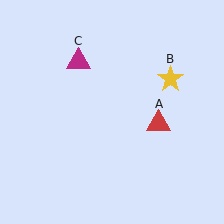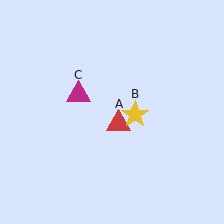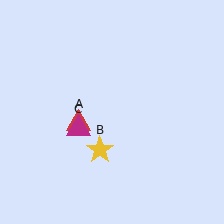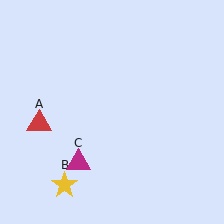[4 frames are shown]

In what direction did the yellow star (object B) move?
The yellow star (object B) moved down and to the left.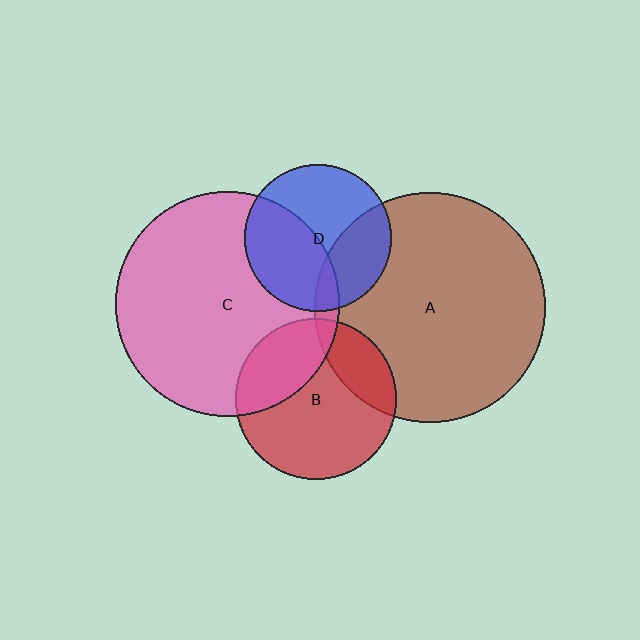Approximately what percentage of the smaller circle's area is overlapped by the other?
Approximately 45%.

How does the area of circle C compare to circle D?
Approximately 2.3 times.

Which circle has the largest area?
Circle A (brown).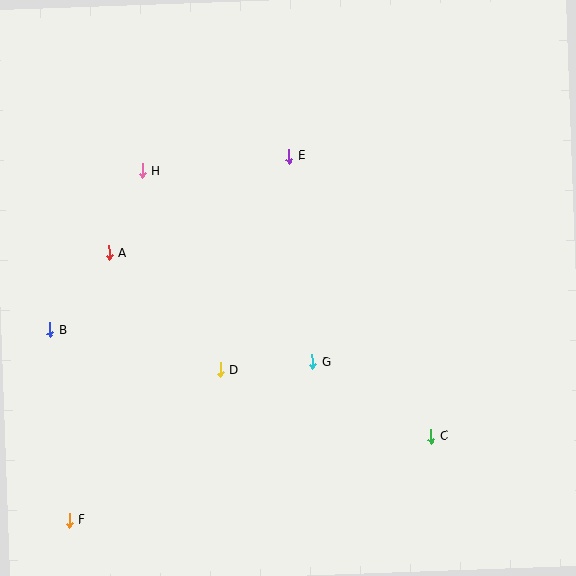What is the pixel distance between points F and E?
The distance between F and E is 425 pixels.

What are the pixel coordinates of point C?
Point C is at (431, 436).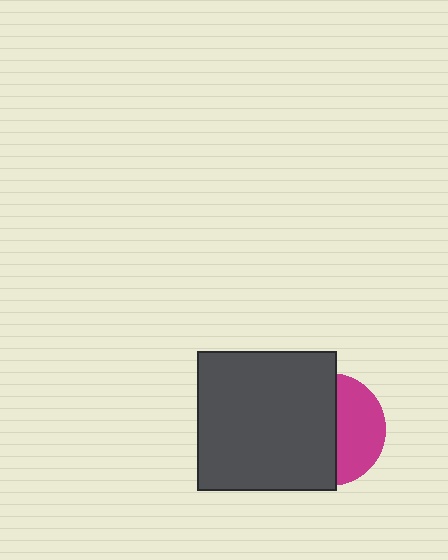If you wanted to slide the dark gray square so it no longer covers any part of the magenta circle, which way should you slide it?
Slide it left — that is the most direct way to separate the two shapes.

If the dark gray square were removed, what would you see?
You would see the complete magenta circle.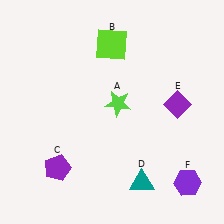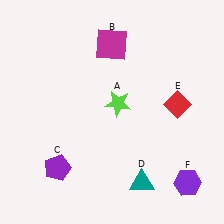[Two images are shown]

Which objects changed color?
B changed from lime to magenta. E changed from purple to red.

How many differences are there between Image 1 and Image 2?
There are 2 differences between the two images.